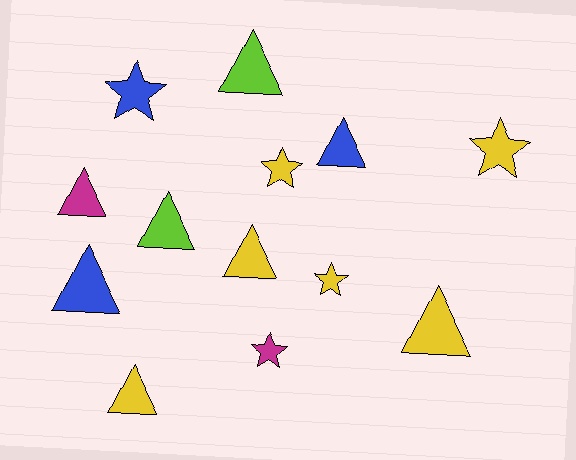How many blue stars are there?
There is 1 blue star.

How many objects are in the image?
There are 13 objects.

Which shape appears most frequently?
Triangle, with 8 objects.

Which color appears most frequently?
Yellow, with 6 objects.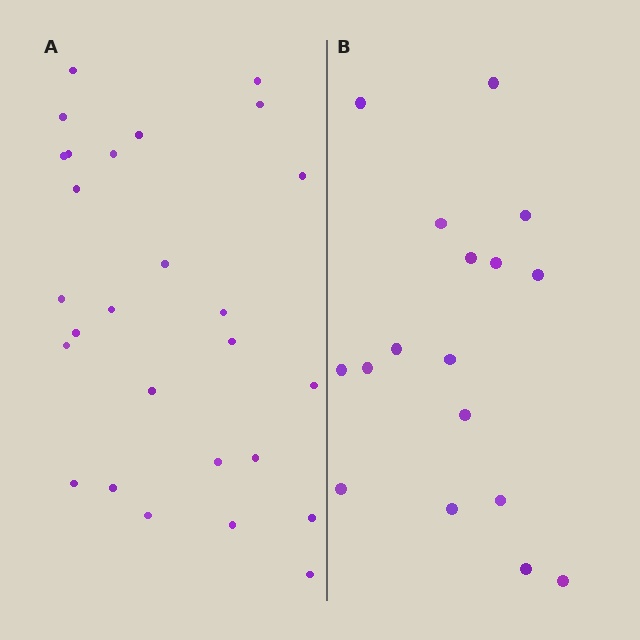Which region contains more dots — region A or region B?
Region A (the left region) has more dots.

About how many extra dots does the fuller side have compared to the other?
Region A has roughly 10 or so more dots than region B.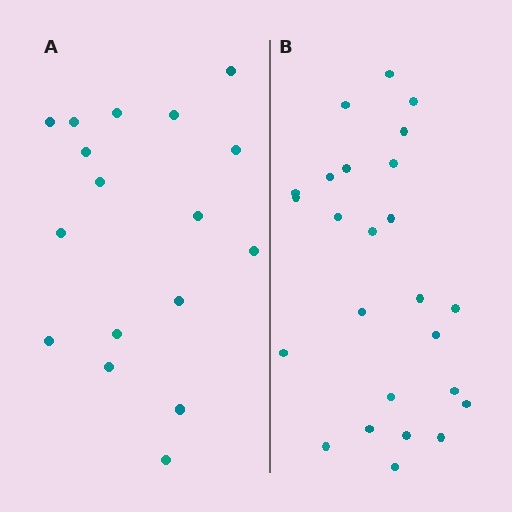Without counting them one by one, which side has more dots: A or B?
Region B (the right region) has more dots.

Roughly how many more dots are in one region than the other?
Region B has roughly 8 or so more dots than region A.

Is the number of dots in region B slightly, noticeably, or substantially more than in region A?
Region B has substantially more. The ratio is roughly 1.5 to 1.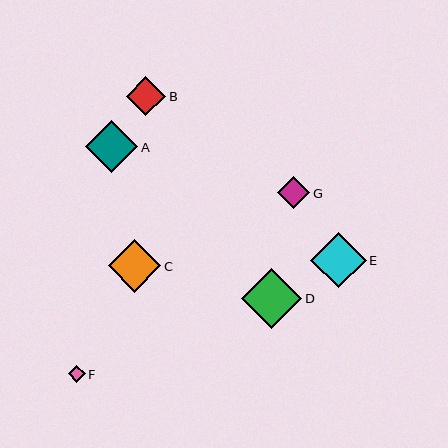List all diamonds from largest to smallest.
From largest to smallest: D, E, C, A, B, G, F.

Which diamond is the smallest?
Diamond F is the smallest with a size of approximately 17 pixels.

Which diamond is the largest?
Diamond D is the largest with a size of approximately 60 pixels.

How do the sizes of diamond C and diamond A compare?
Diamond C and diamond A are approximately the same size.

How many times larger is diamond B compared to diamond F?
Diamond B is approximately 2.3 times the size of diamond F.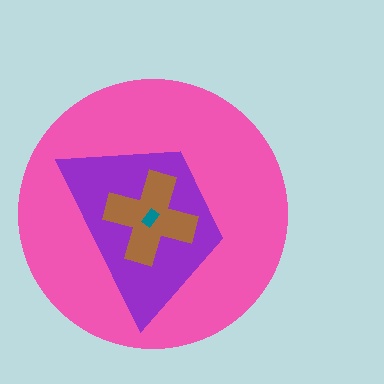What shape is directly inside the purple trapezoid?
The brown cross.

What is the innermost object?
The teal rectangle.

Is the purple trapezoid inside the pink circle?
Yes.